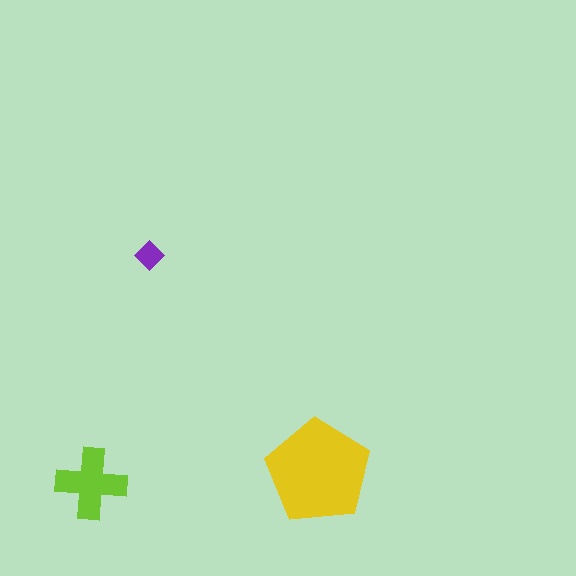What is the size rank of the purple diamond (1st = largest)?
3rd.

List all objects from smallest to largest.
The purple diamond, the lime cross, the yellow pentagon.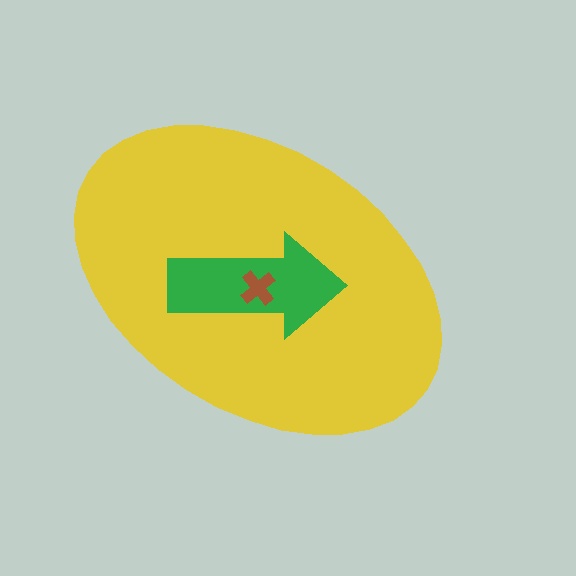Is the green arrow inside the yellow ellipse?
Yes.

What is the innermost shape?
The brown cross.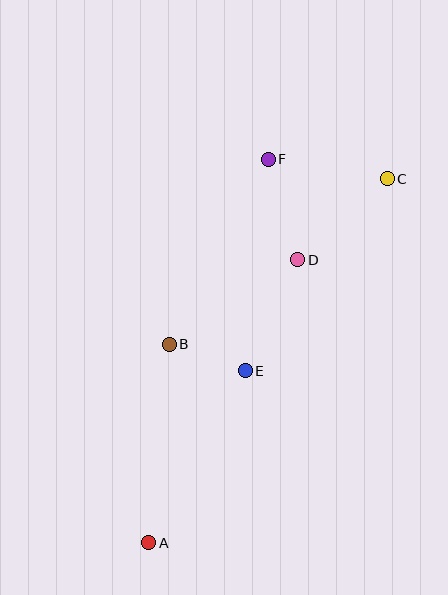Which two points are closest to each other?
Points B and E are closest to each other.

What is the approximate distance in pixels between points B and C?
The distance between B and C is approximately 274 pixels.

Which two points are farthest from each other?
Points A and C are farthest from each other.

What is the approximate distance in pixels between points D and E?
The distance between D and E is approximately 123 pixels.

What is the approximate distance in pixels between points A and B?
The distance between A and B is approximately 199 pixels.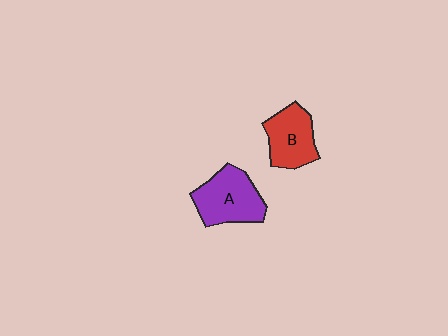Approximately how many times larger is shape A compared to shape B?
Approximately 1.2 times.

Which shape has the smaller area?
Shape B (red).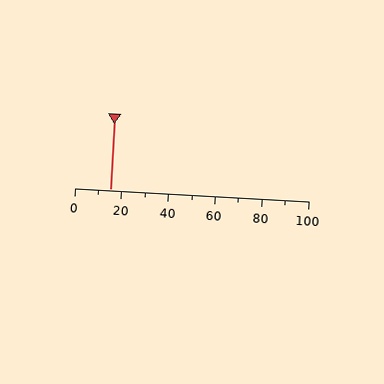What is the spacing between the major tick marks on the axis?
The major ticks are spaced 20 apart.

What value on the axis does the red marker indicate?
The marker indicates approximately 15.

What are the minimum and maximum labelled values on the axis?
The axis runs from 0 to 100.